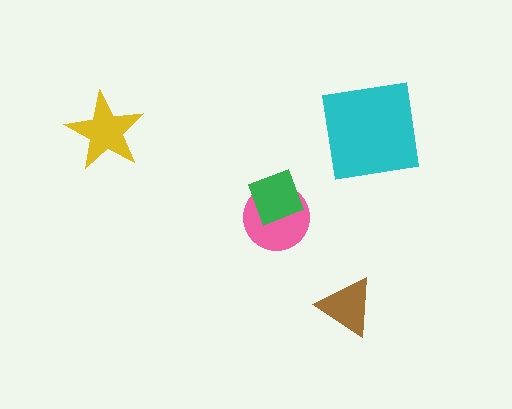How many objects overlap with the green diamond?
1 object overlaps with the green diamond.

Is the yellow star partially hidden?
No, no other shape covers it.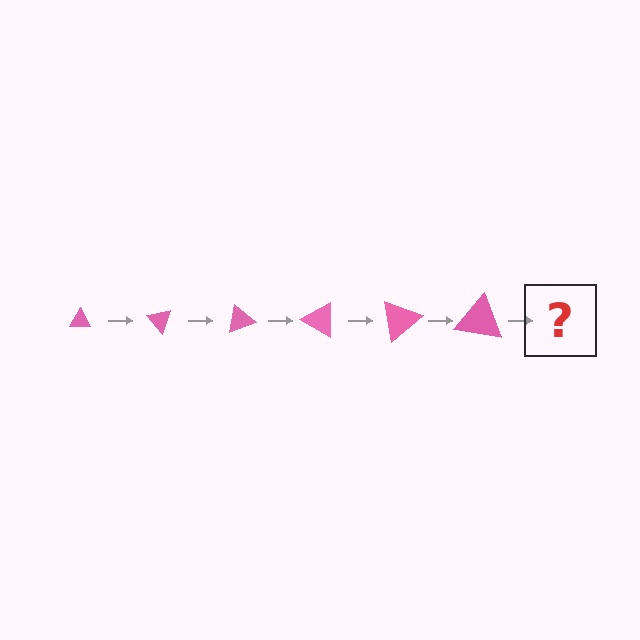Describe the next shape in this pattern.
It should be a triangle, larger than the previous one and rotated 300 degrees from the start.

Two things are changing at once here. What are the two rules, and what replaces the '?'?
The two rules are that the triangle grows larger each step and it rotates 50 degrees each step. The '?' should be a triangle, larger than the previous one and rotated 300 degrees from the start.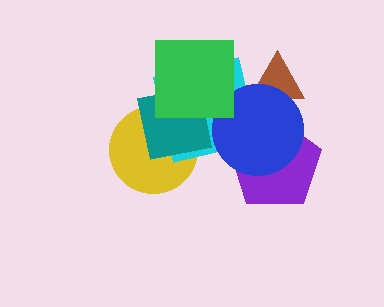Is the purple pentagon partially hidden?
Yes, it is partially covered by another shape.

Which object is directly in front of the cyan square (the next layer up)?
The blue circle is directly in front of the cyan square.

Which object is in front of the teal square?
The green square is in front of the teal square.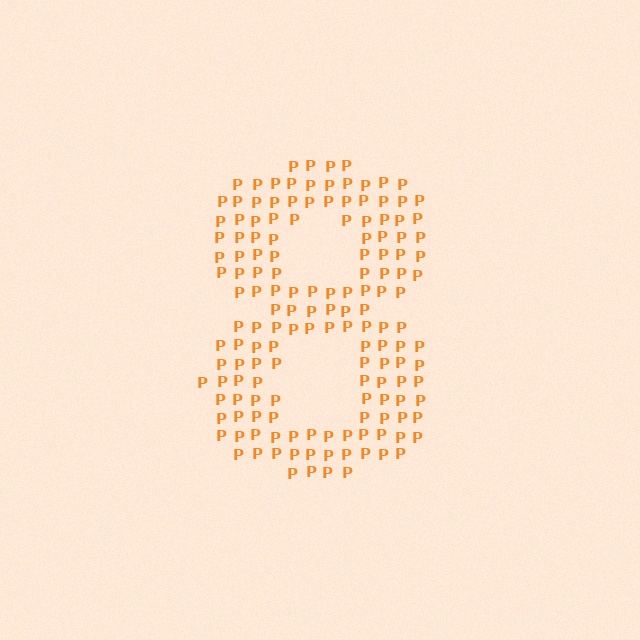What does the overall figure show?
The overall figure shows the digit 8.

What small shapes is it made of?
It is made of small letter P's.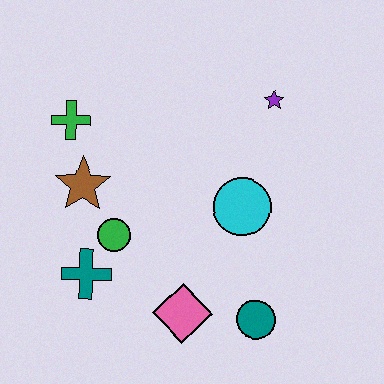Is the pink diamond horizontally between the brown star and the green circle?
No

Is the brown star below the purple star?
Yes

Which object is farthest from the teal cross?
The purple star is farthest from the teal cross.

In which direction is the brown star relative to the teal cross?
The brown star is above the teal cross.